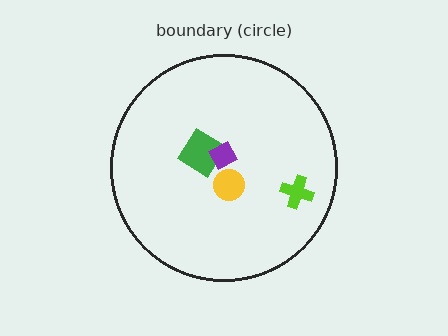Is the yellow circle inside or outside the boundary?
Inside.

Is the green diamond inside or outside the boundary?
Inside.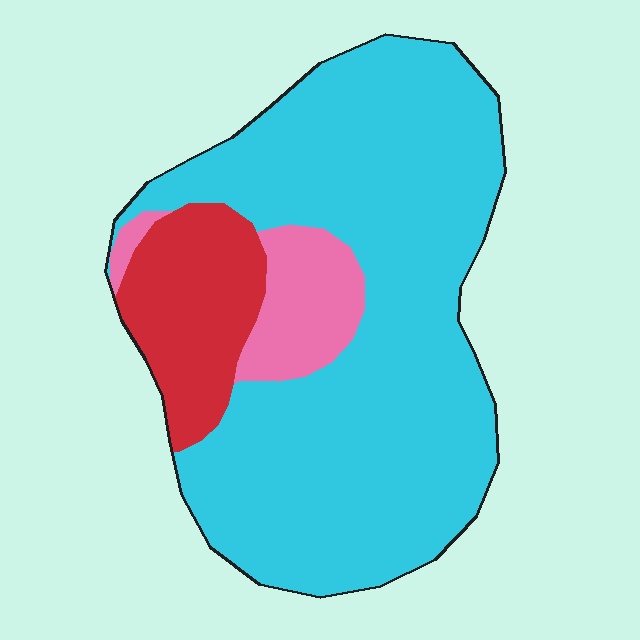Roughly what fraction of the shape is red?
Red covers roughly 15% of the shape.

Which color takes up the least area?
Pink, at roughly 10%.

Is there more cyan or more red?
Cyan.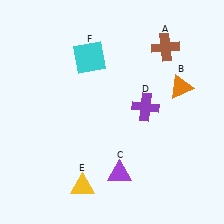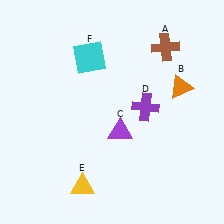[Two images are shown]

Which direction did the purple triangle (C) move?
The purple triangle (C) moved up.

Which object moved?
The purple triangle (C) moved up.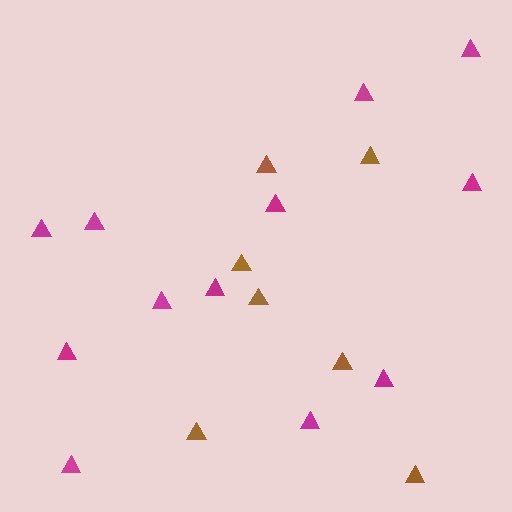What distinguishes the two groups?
There are 2 groups: one group of brown triangles (7) and one group of magenta triangles (12).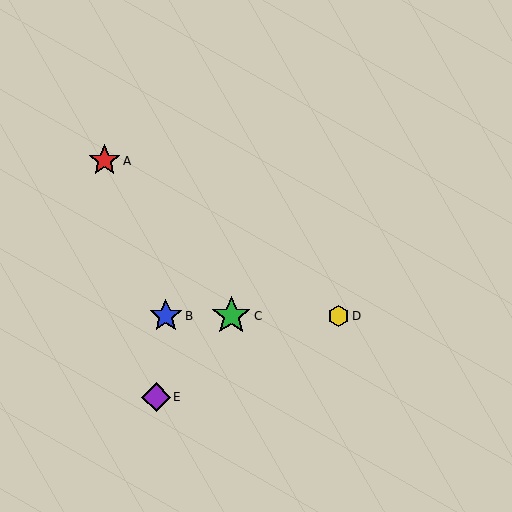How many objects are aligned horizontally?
3 objects (B, C, D) are aligned horizontally.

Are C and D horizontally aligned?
Yes, both are at y≈316.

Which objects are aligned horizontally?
Objects B, C, D are aligned horizontally.